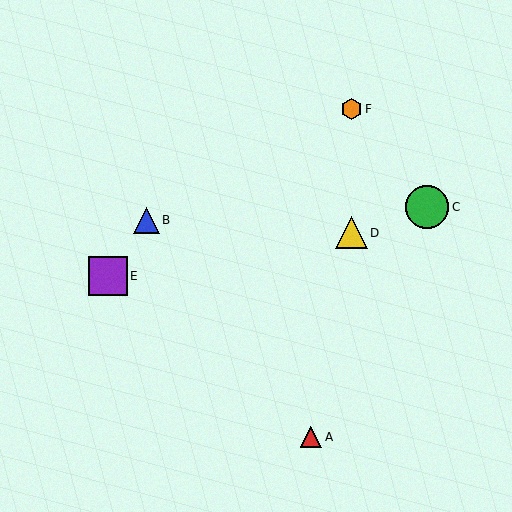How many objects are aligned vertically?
2 objects (D, F) are aligned vertically.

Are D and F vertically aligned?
Yes, both are at x≈351.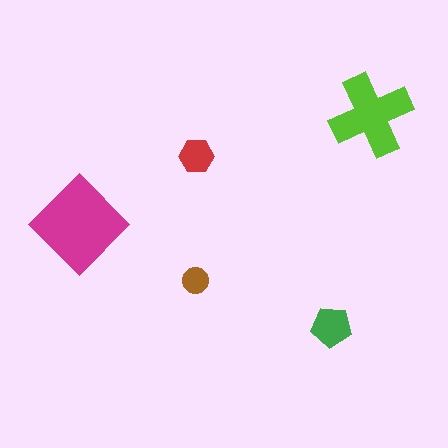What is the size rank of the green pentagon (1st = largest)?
3rd.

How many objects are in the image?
There are 5 objects in the image.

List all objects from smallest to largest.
The brown circle, the red hexagon, the green pentagon, the lime cross, the magenta diamond.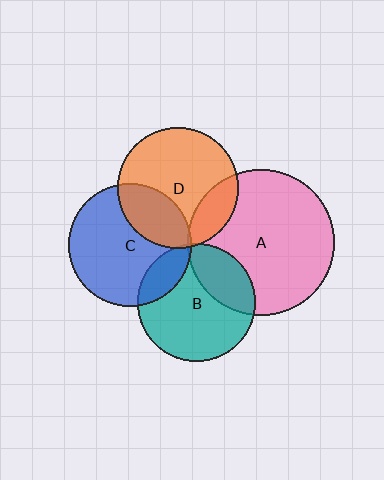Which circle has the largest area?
Circle A (pink).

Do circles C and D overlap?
Yes.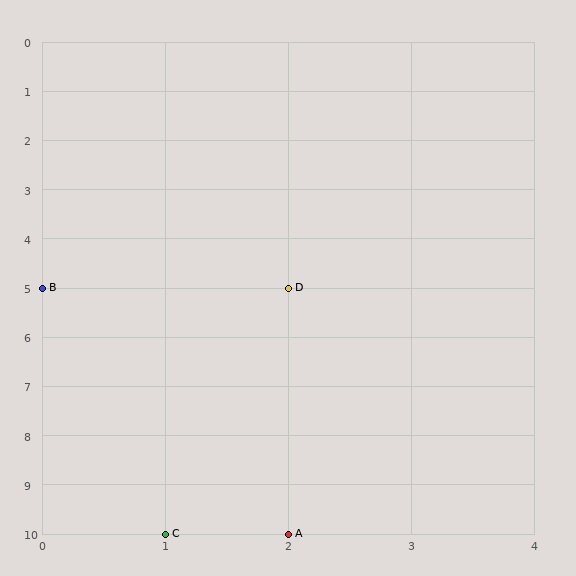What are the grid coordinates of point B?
Point B is at grid coordinates (0, 5).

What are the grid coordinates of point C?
Point C is at grid coordinates (1, 10).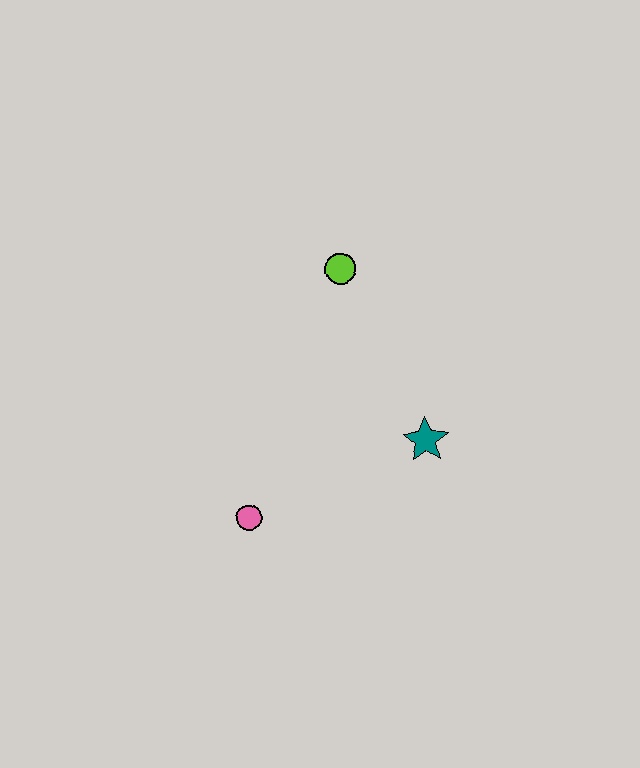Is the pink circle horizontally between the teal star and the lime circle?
No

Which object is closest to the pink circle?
The teal star is closest to the pink circle.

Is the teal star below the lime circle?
Yes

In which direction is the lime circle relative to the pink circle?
The lime circle is above the pink circle.